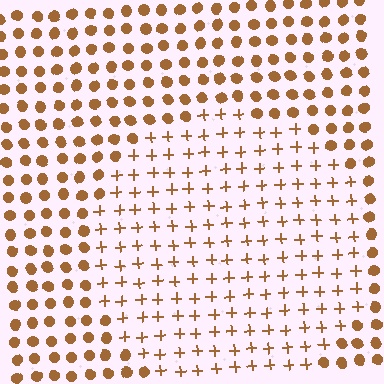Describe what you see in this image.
The image is filled with small brown elements arranged in a uniform grid. A circle-shaped region contains plus signs, while the surrounding area contains circles. The boundary is defined purely by the change in element shape.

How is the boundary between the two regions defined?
The boundary is defined by a change in element shape: plus signs inside vs. circles outside. All elements share the same color and spacing.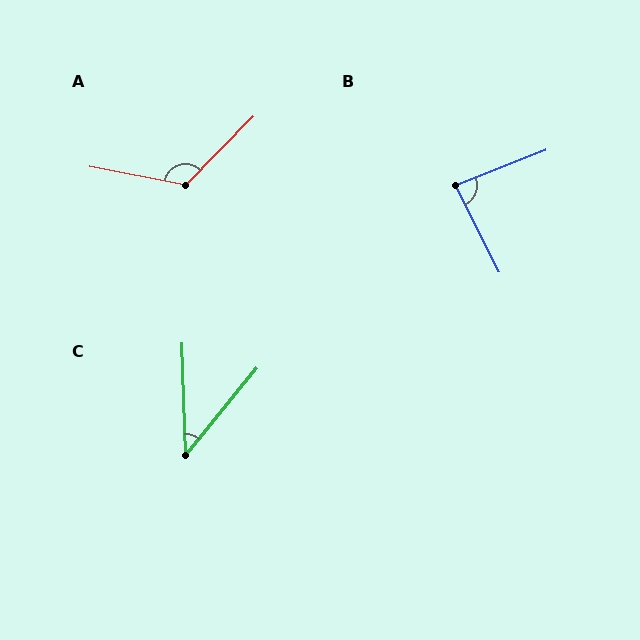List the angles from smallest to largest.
C (41°), B (85°), A (124°).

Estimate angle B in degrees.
Approximately 85 degrees.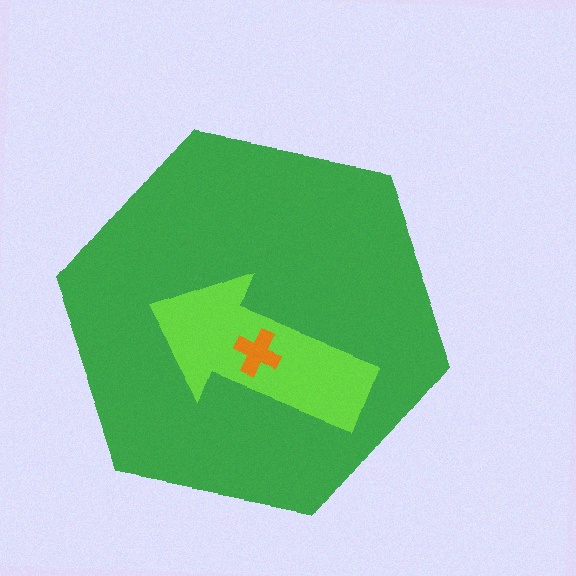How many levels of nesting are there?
3.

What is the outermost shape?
The green hexagon.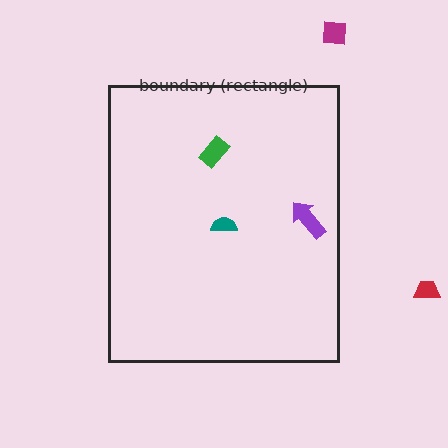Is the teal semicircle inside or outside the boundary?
Inside.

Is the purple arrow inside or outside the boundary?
Inside.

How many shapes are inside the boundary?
3 inside, 2 outside.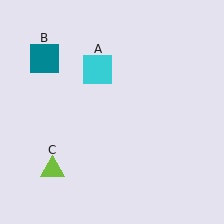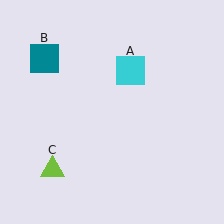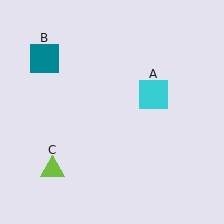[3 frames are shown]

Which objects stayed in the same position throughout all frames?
Teal square (object B) and lime triangle (object C) remained stationary.